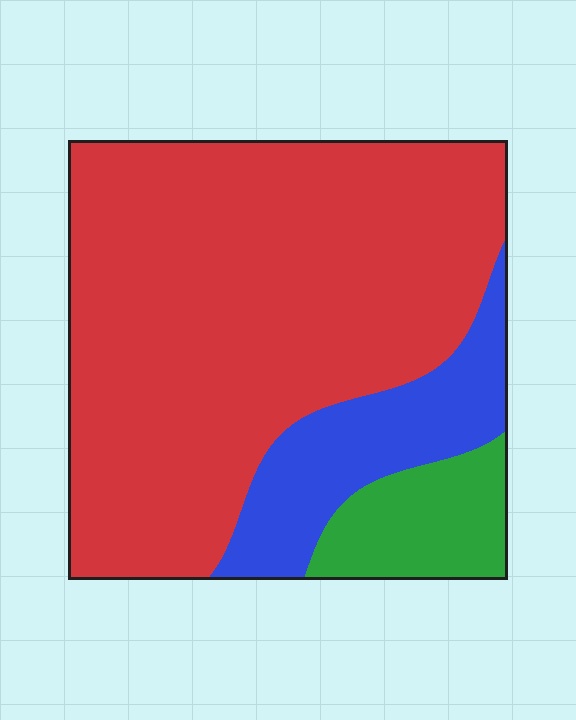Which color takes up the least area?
Green, at roughly 10%.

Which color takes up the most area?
Red, at roughly 75%.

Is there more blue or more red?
Red.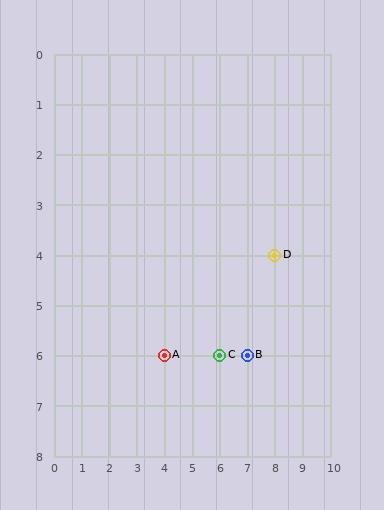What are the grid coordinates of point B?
Point B is at grid coordinates (7, 6).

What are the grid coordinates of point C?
Point C is at grid coordinates (6, 6).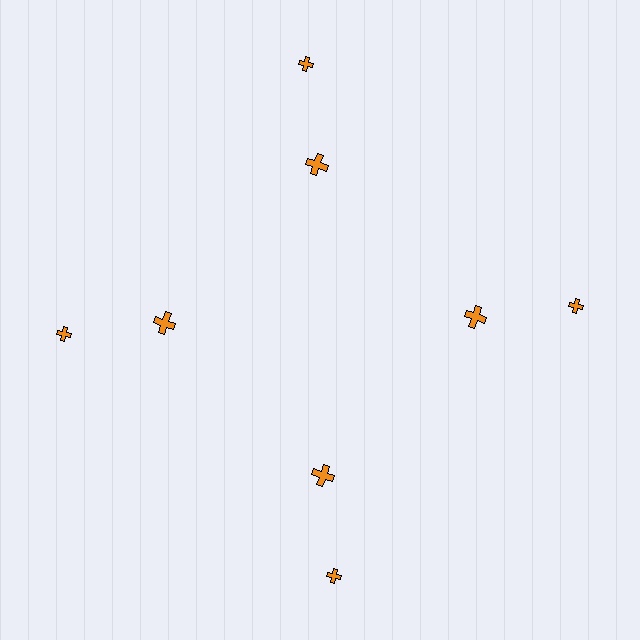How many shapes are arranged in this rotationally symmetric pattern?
There are 8 shapes, arranged in 4 groups of 2.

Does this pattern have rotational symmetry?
Yes, this pattern has 4-fold rotational symmetry. It looks the same after rotating 90 degrees around the center.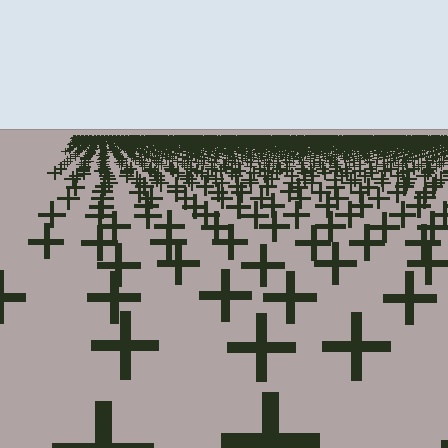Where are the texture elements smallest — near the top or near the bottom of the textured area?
Near the top.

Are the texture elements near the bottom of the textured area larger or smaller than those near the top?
Larger. Near the bottom, elements are closer to the viewer and appear at a bigger on-screen size.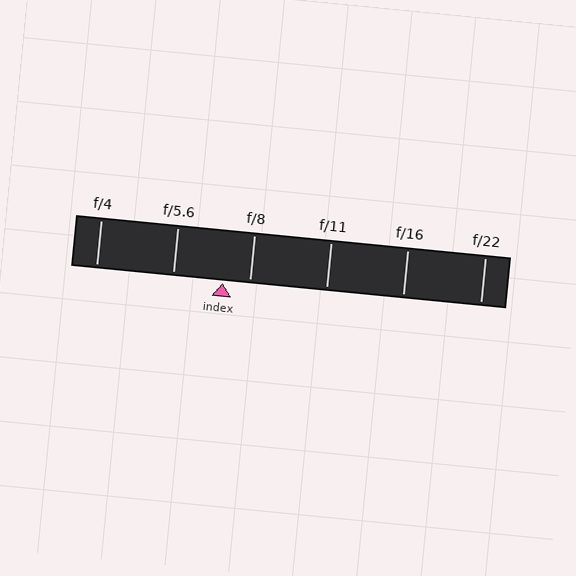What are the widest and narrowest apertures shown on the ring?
The widest aperture shown is f/4 and the narrowest is f/22.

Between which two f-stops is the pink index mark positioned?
The index mark is between f/5.6 and f/8.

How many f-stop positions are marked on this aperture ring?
There are 6 f-stop positions marked.